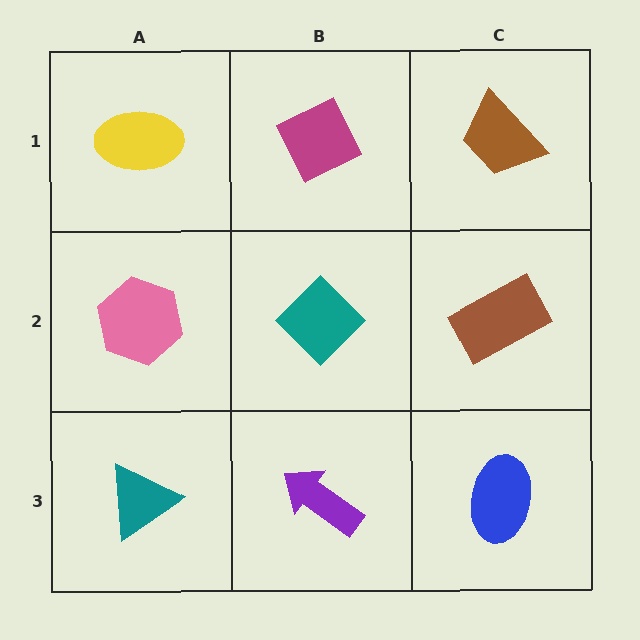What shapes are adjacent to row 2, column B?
A magenta diamond (row 1, column B), a purple arrow (row 3, column B), a pink hexagon (row 2, column A), a brown rectangle (row 2, column C).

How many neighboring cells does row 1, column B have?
3.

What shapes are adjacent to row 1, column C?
A brown rectangle (row 2, column C), a magenta diamond (row 1, column B).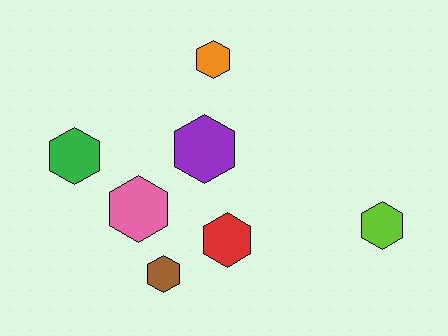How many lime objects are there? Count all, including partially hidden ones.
There is 1 lime object.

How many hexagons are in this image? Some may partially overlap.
There are 7 hexagons.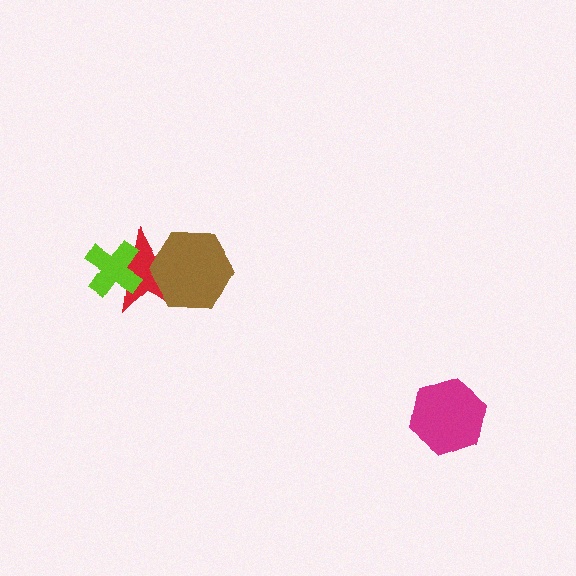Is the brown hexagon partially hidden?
No, no other shape covers it.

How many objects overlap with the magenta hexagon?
0 objects overlap with the magenta hexagon.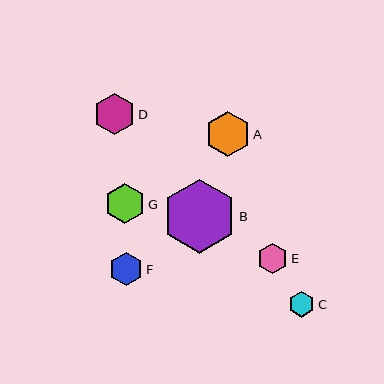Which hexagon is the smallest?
Hexagon C is the smallest with a size of approximately 26 pixels.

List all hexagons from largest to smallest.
From largest to smallest: B, A, D, G, F, E, C.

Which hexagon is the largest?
Hexagon B is the largest with a size of approximately 74 pixels.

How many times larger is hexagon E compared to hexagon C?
Hexagon E is approximately 1.2 times the size of hexagon C.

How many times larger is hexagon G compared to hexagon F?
Hexagon G is approximately 1.2 times the size of hexagon F.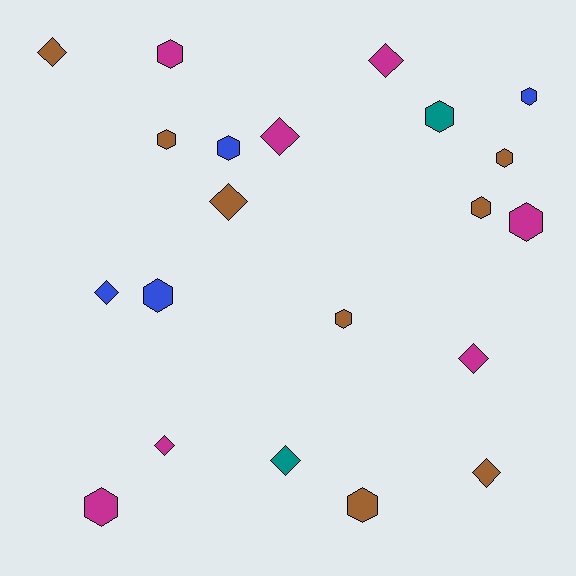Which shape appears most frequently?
Hexagon, with 12 objects.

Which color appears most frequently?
Brown, with 8 objects.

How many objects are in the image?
There are 21 objects.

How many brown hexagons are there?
There are 5 brown hexagons.